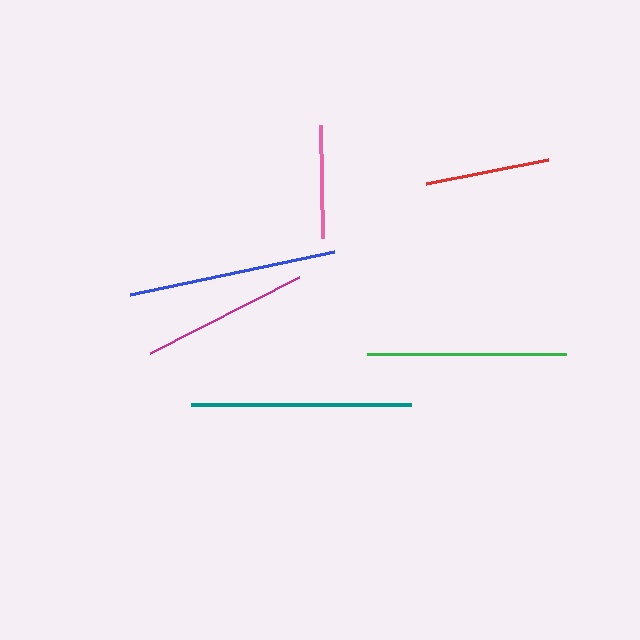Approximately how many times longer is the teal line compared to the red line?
The teal line is approximately 1.8 times the length of the red line.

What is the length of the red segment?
The red segment is approximately 124 pixels long.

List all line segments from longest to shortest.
From longest to shortest: teal, blue, green, magenta, red, pink.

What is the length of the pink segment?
The pink segment is approximately 113 pixels long.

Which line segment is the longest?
The teal line is the longest at approximately 220 pixels.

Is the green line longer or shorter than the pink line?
The green line is longer than the pink line.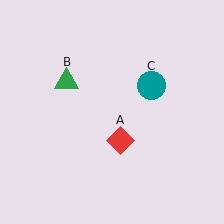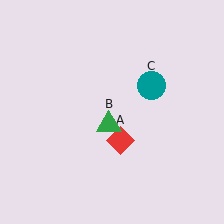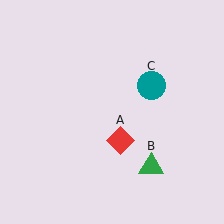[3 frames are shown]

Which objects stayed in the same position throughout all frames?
Red diamond (object A) and teal circle (object C) remained stationary.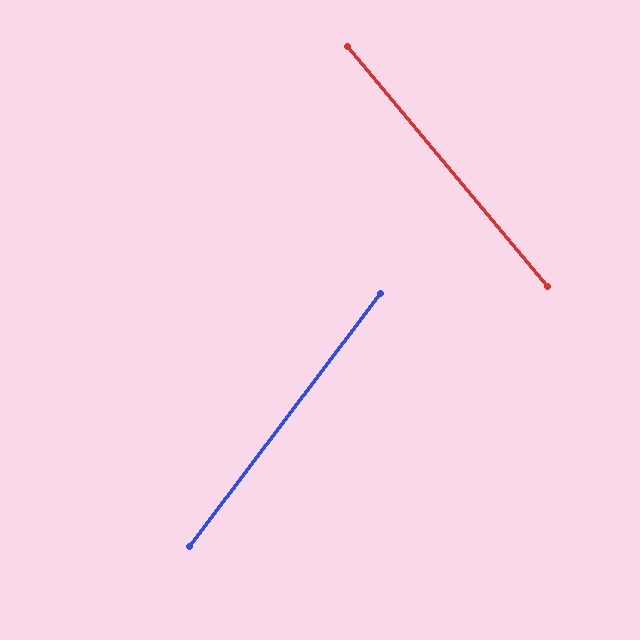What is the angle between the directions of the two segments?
Approximately 77 degrees.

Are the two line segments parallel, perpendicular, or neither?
Neither parallel nor perpendicular — they differ by about 77°.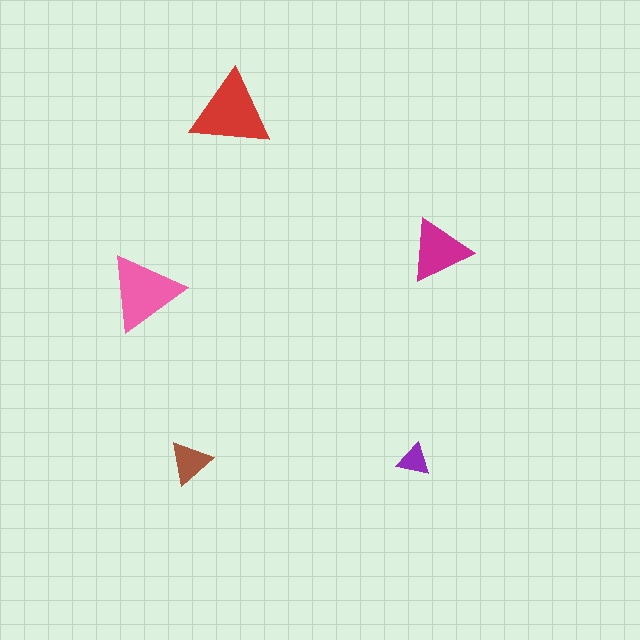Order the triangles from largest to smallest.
the red one, the pink one, the magenta one, the brown one, the purple one.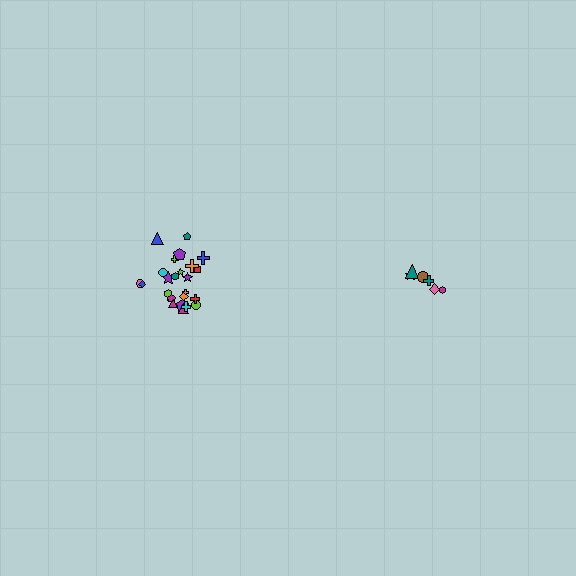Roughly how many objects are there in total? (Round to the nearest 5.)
Roughly 30 objects in total.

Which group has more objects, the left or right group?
The left group.